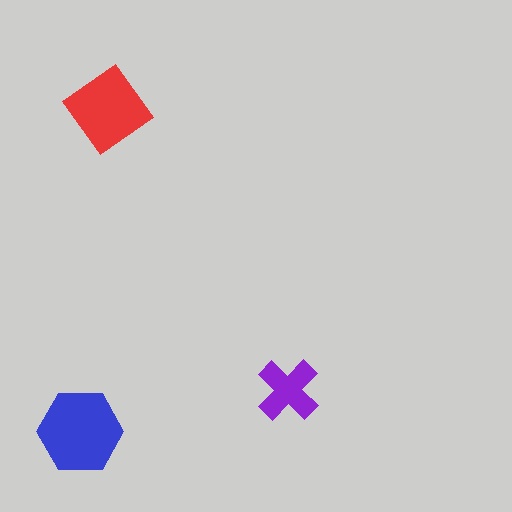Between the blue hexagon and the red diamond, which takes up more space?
The blue hexagon.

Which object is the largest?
The blue hexagon.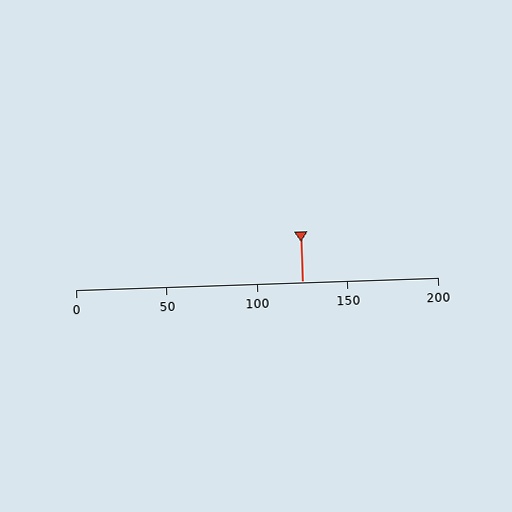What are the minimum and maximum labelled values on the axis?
The axis runs from 0 to 200.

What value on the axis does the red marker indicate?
The marker indicates approximately 125.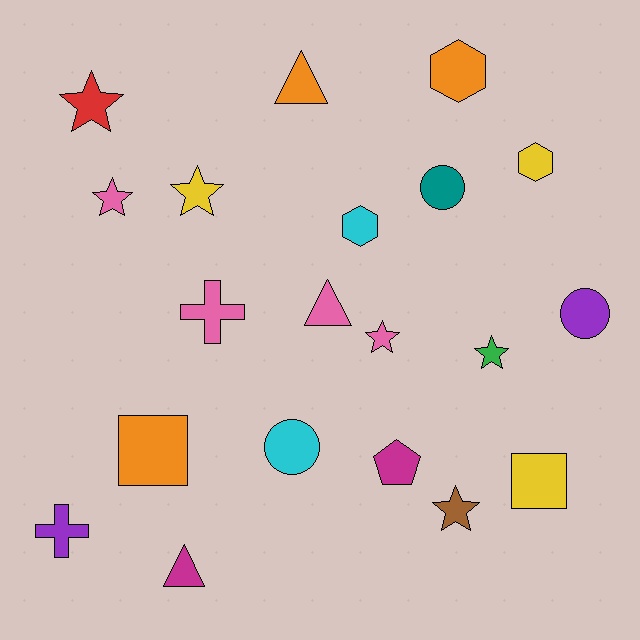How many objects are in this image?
There are 20 objects.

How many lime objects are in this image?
There are no lime objects.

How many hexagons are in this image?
There are 3 hexagons.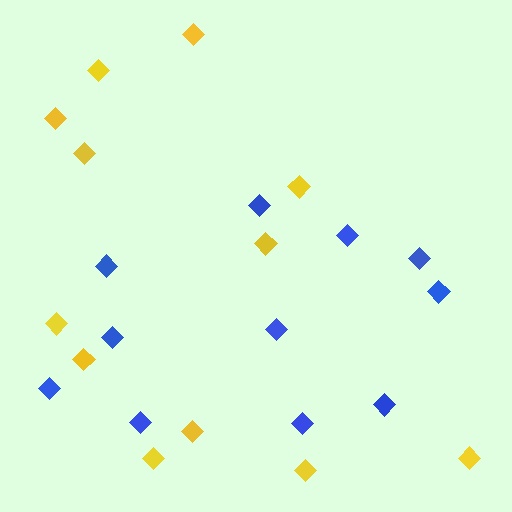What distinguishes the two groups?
There are 2 groups: one group of yellow diamonds (12) and one group of blue diamonds (11).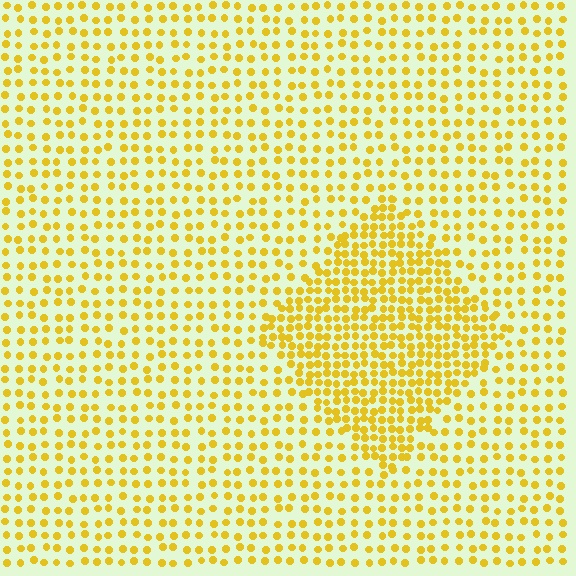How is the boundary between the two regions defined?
The boundary is defined by a change in element density (approximately 2.0x ratio). All elements are the same color, size, and shape.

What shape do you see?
I see a diamond.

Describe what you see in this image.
The image contains small yellow elements arranged at two different densities. A diamond-shaped region is visible where the elements are more densely packed than the surrounding area.